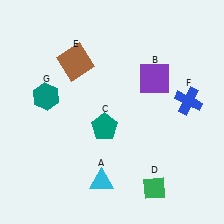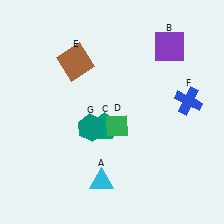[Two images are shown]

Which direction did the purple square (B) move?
The purple square (B) moved up.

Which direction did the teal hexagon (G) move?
The teal hexagon (G) moved right.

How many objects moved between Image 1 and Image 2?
3 objects moved between the two images.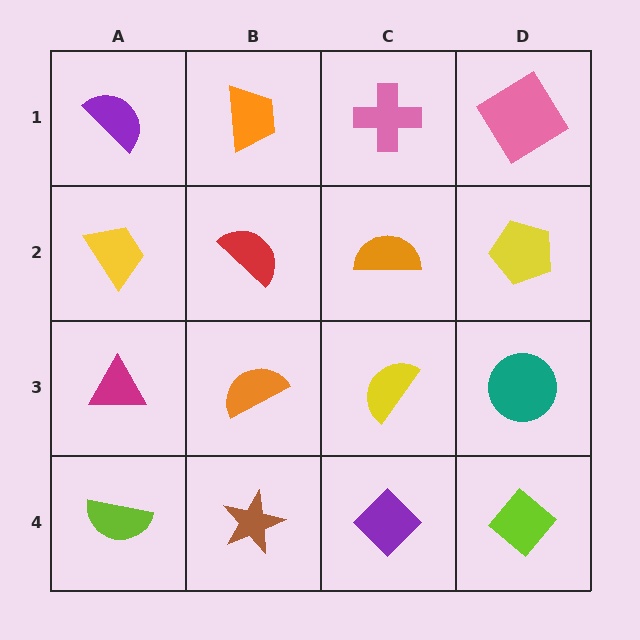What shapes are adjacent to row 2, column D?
A pink diamond (row 1, column D), a teal circle (row 3, column D), an orange semicircle (row 2, column C).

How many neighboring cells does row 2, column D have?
3.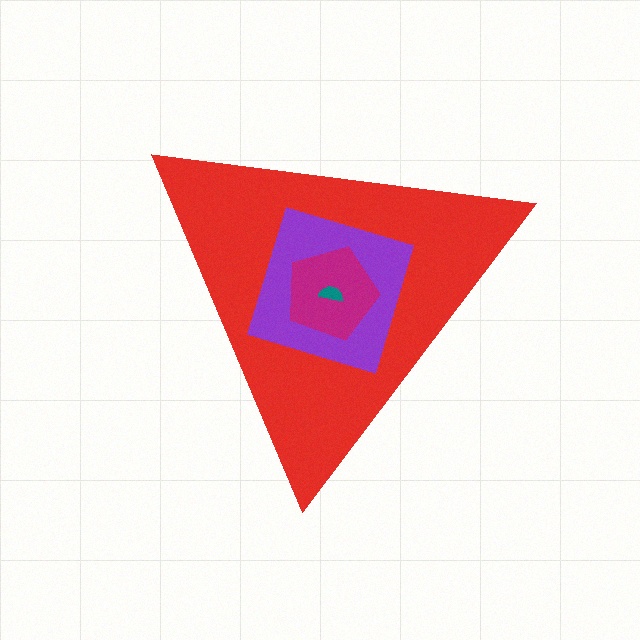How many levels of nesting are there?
4.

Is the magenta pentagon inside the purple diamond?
Yes.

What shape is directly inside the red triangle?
The purple diamond.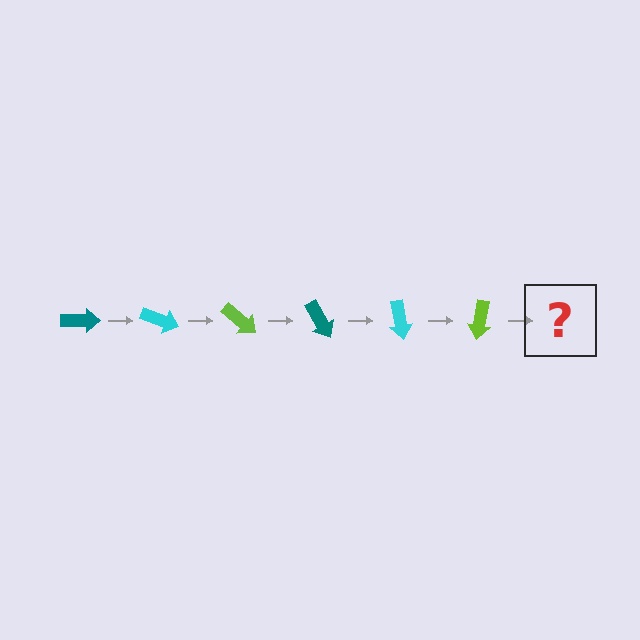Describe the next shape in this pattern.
It should be a teal arrow, rotated 120 degrees from the start.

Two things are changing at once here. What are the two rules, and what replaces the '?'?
The two rules are that it rotates 20 degrees each step and the color cycles through teal, cyan, and lime. The '?' should be a teal arrow, rotated 120 degrees from the start.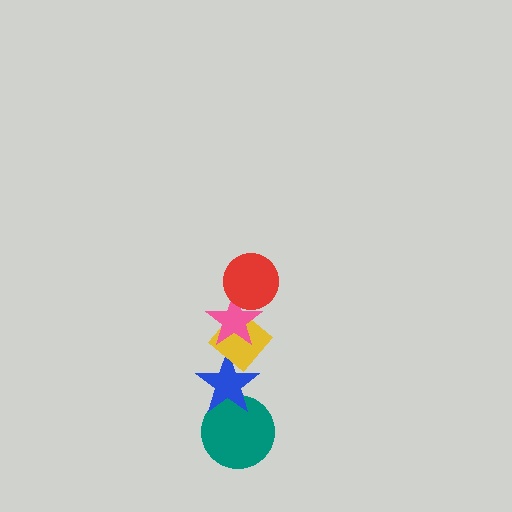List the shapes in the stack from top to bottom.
From top to bottom: the red circle, the pink star, the yellow diamond, the blue star, the teal circle.